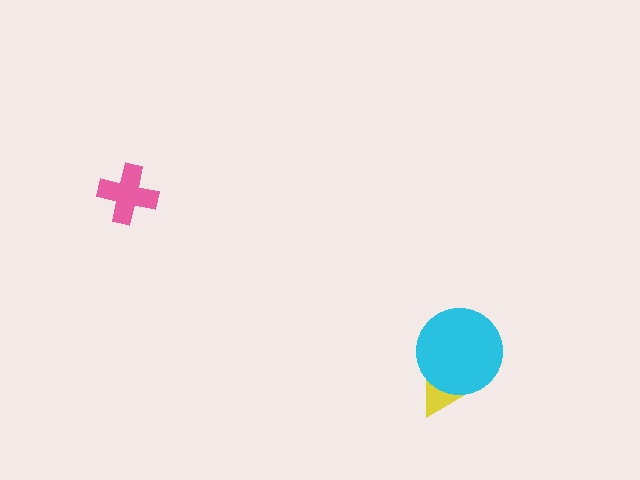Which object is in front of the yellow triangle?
The cyan circle is in front of the yellow triangle.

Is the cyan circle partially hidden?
No, no other shape covers it.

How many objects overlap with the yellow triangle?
1 object overlaps with the yellow triangle.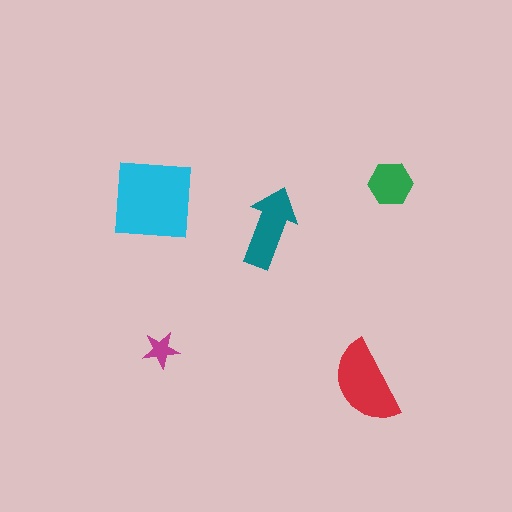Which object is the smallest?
The magenta star.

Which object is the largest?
The cyan square.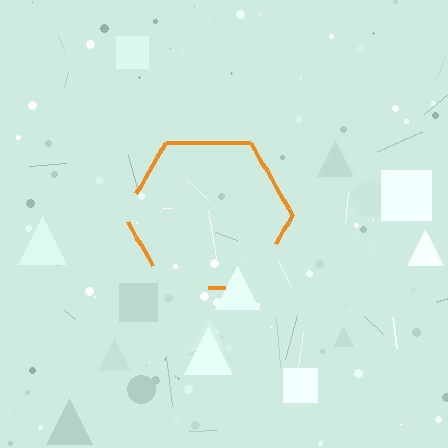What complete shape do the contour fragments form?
The contour fragments form a hexagon.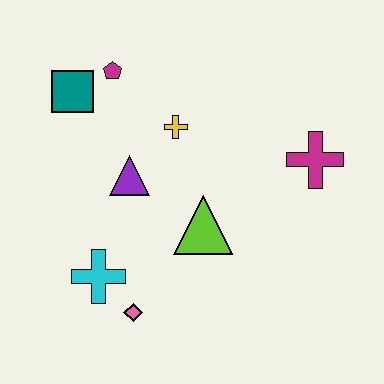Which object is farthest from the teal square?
The magenta cross is farthest from the teal square.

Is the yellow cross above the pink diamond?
Yes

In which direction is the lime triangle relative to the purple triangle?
The lime triangle is to the right of the purple triangle.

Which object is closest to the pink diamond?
The cyan cross is closest to the pink diamond.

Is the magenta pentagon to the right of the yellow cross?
No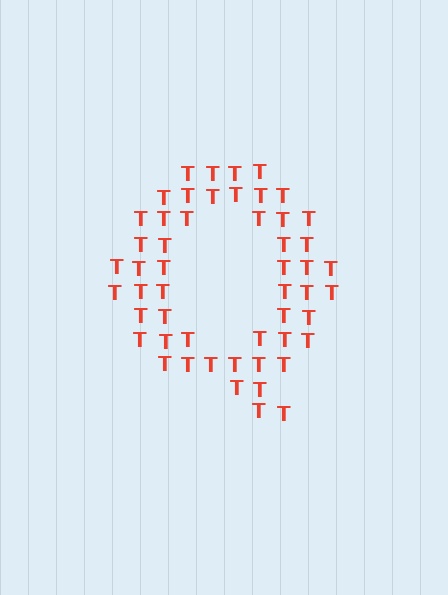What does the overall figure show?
The overall figure shows the letter Q.